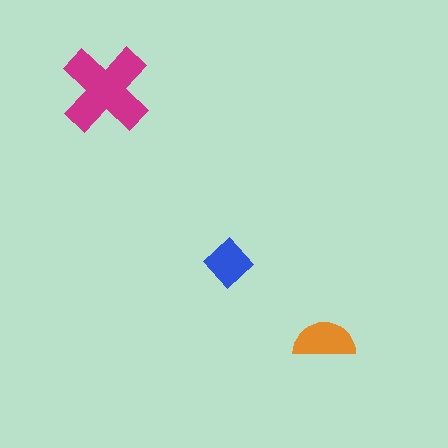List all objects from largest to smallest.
The magenta cross, the orange semicircle, the blue diamond.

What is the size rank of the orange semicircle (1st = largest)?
2nd.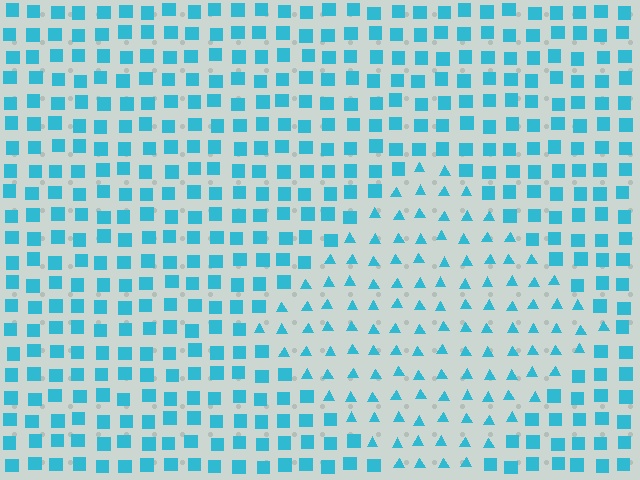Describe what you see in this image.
The image is filled with small cyan elements arranged in a uniform grid. A diamond-shaped region contains triangles, while the surrounding area contains squares. The boundary is defined purely by the change in element shape.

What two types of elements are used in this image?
The image uses triangles inside the diamond region and squares outside it.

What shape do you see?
I see a diamond.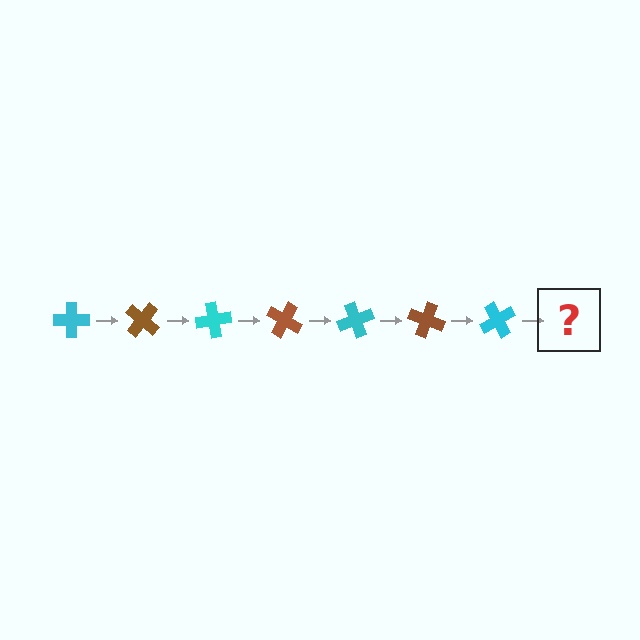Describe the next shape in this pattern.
It should be a brown cross, rotated 280 degrees from the start.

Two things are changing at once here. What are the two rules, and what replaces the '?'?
The two rules are that it rotates 40 degrees each step and the color cycles through cyan and brown. The '?' should be a brown cross, rotated 280 degrees from the start.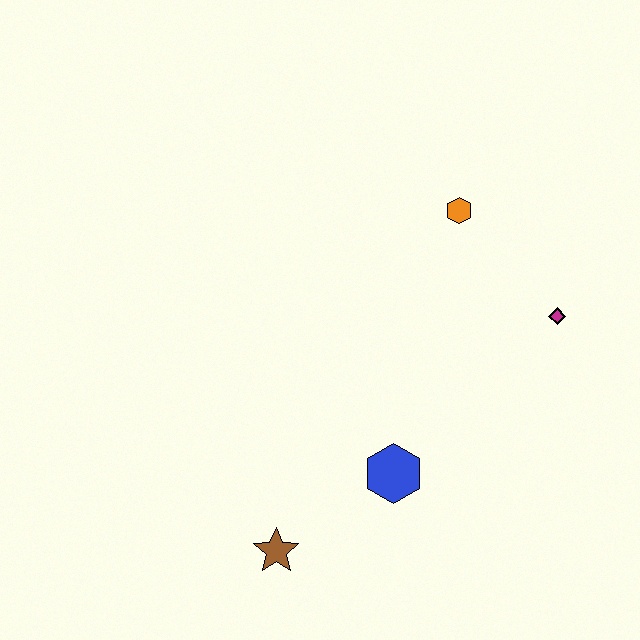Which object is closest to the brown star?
The blue hexagon is closest to the brown star.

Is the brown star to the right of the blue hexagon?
No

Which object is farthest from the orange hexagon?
The brown star is farthest from the orange hexagon.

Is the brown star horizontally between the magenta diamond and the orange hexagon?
No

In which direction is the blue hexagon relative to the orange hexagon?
The blue hexagon is below the orange hexagon.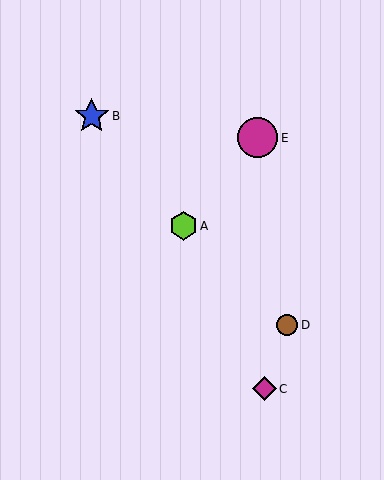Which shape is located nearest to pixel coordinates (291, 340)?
The brown circle (labeled D) at (287, 325) is nearest to that location.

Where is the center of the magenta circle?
The center of the magenta circle is at (258, 138).